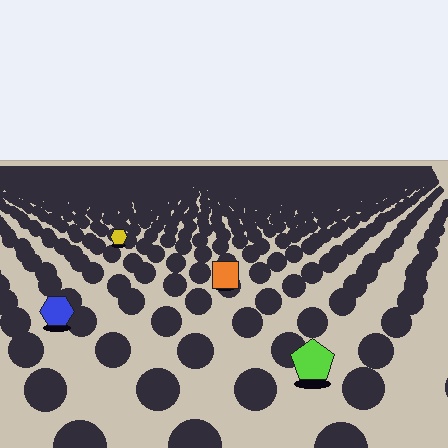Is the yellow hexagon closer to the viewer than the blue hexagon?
No. The blue hexagon is closer — you can tell from the texture gradient: the ground texture is coarser near it.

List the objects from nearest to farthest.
From nearest to farthest: the lime pentagon, the blue hexagon, the orange square, the yellow hexagon.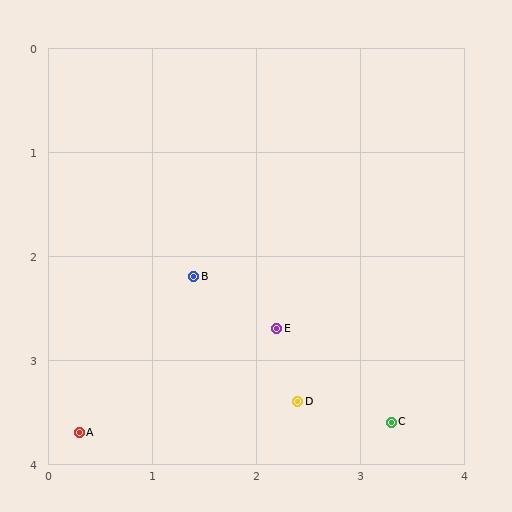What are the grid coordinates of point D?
Point D is at approximately (2.4, 3.4).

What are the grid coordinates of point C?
Point C is at approximately (3.3, 3.6).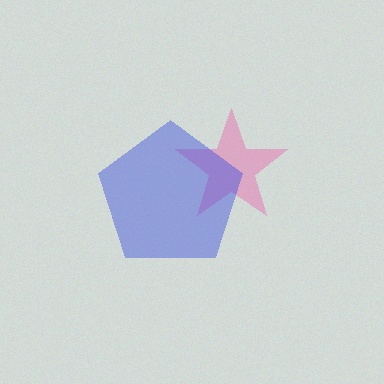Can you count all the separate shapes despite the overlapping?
Yes, there are 2 separate shapes.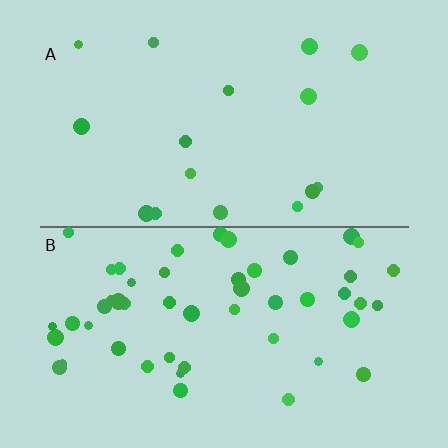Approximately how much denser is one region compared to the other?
Approximately 3.1× — region B over region A.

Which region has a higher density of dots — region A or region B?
B (the bottom).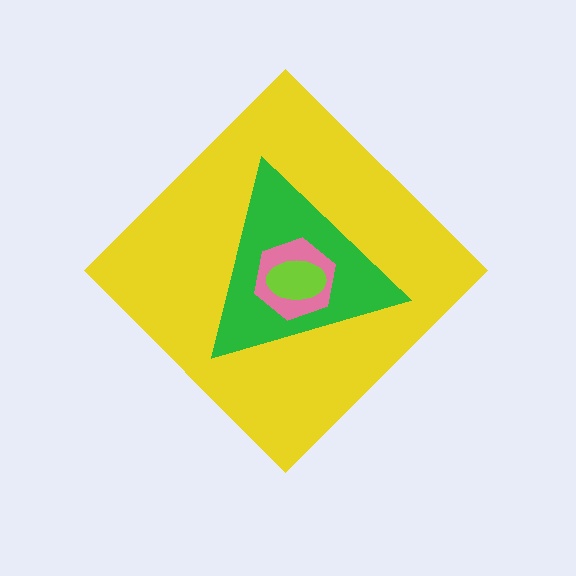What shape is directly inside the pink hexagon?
The lime ellipse.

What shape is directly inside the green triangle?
The pink hexagon.